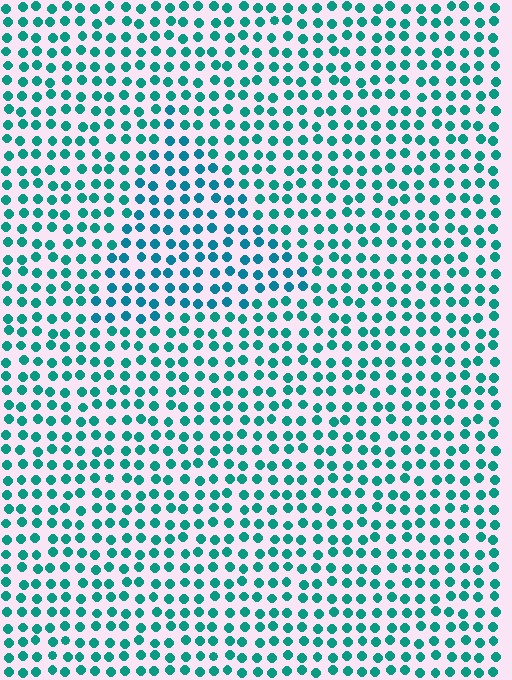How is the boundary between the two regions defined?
The boundary is defined purely by a slight shift in hue (about 21 degrees). Spacing, size, and orientation are identical on both sides.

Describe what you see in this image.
The image is filled with small teal elements in a uniform arrangement. A triangle-shaped region is visible where the elements are tinted to a slightly different hue, forming a subtle color boundary.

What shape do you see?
I see a triangle.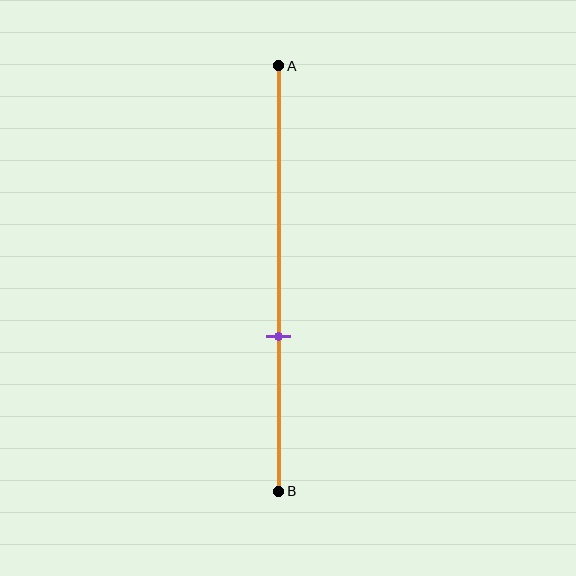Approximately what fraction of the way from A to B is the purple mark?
The purple mark is approximately 65% of the way from A to B.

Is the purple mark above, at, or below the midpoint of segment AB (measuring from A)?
The purple mark is below the midpoint of segment AB.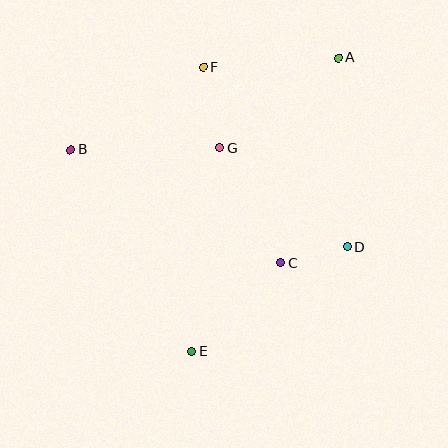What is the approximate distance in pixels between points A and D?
The distance between A and D is approximately 189 pixels.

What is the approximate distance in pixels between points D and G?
The distance between D and G is approximately 162 pixels.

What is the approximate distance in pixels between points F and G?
The distance between F and G is approximately 82 pixels.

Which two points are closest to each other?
Points C and D are closest to each other.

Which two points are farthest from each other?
Points A and E are farthest from each other.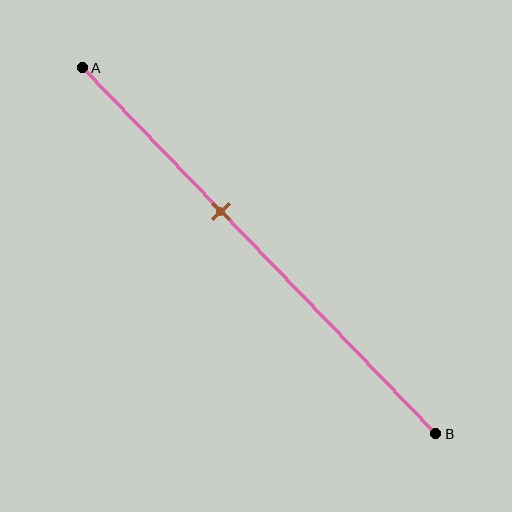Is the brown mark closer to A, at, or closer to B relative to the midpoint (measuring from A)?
The brown mark is closer to point A than the midpoint of segment AB.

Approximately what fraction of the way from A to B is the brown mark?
The brown mark is approximately 40% of the way from A to B.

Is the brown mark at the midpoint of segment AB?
No, the mark is at about 40% from A, not at the 50% midpoint.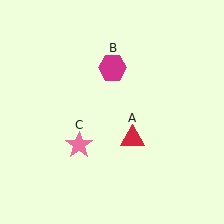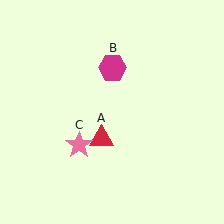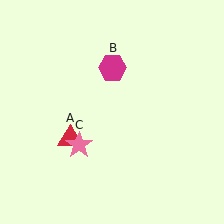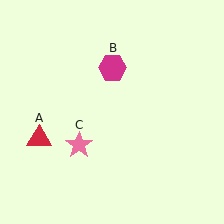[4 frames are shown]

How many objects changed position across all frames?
1 object changed position: red triangle (object A).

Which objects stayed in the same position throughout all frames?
Magenta hexagon (object B) and pink star (object C) remained stationary.